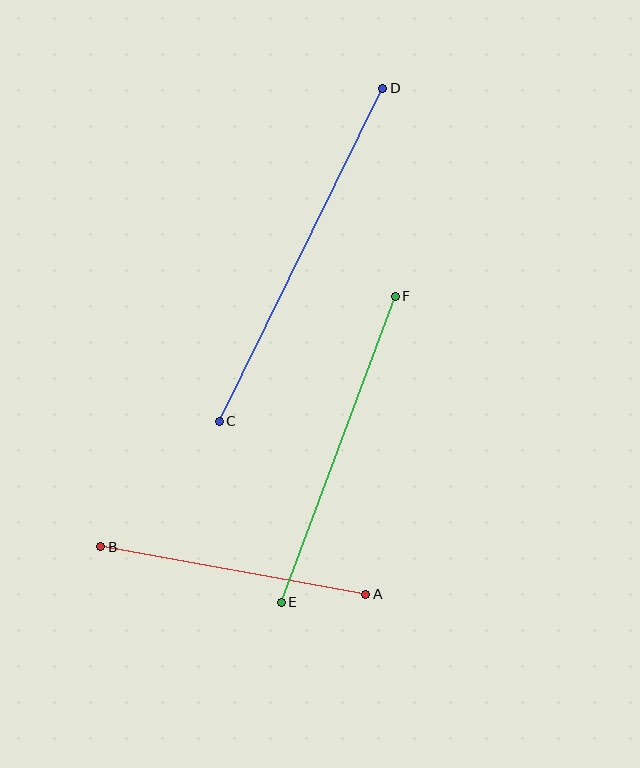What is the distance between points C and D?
The distance is approximately 371 pixels.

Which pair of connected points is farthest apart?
Points C and D are farthest apart.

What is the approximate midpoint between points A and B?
The midpoint is at approximately (233, 571) pixels.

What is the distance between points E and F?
The distance is approximately 327 pixels.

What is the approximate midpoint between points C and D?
The midpoint is at approximately (301, 255) pixels.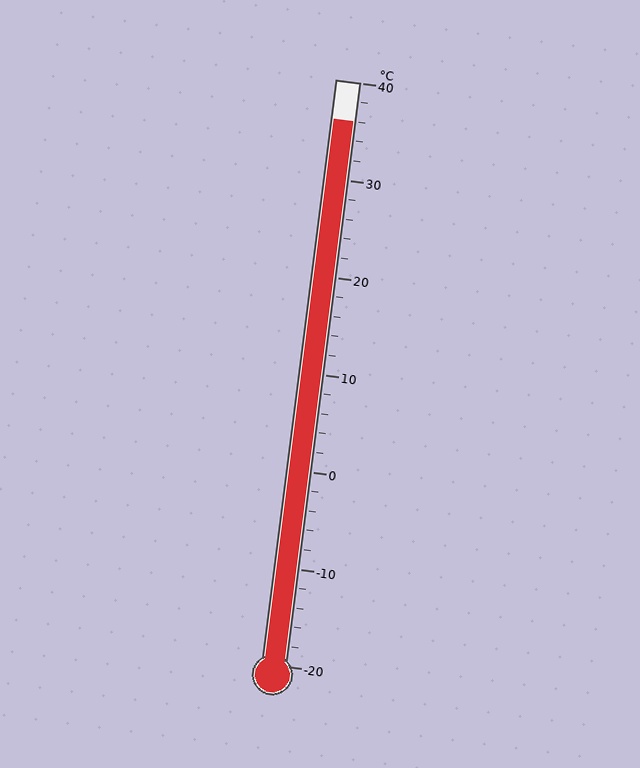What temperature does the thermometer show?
The thermometer shows approximately 36°C.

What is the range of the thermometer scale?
The thermometer scale ranges from -20°C to 40°C.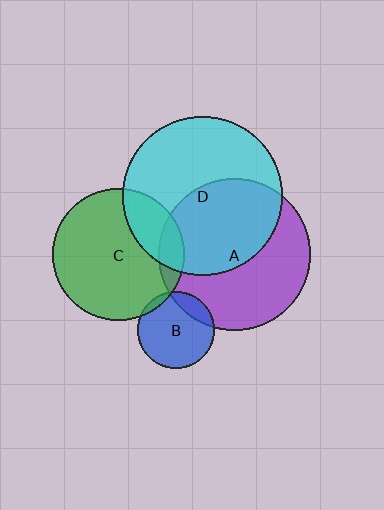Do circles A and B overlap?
Yes.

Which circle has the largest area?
Circle D (cyan).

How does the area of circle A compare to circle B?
Approximately 3.9 times.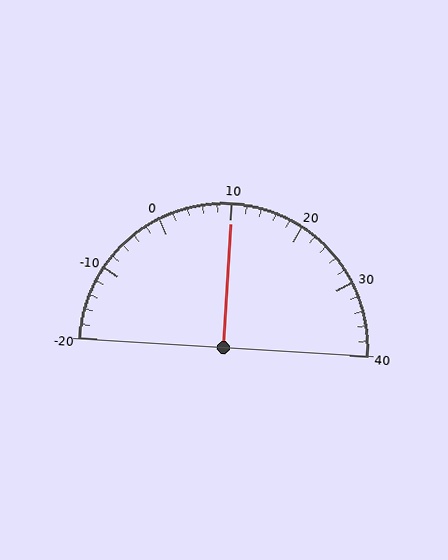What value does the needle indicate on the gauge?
The needle indicates approximately 10.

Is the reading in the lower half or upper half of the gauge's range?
The reading is in the upper half of the range (-20 to 40).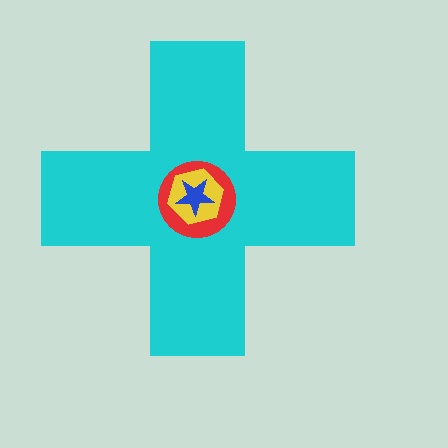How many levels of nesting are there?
4.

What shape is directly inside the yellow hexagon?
The blue star.